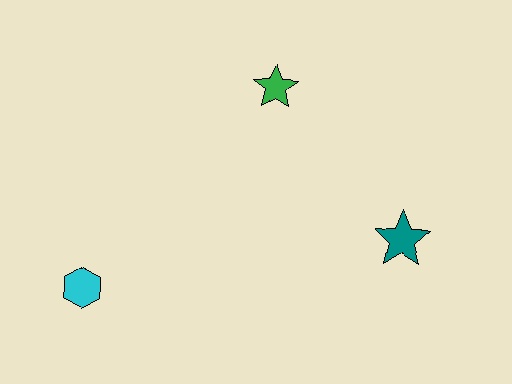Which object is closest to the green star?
The teal star is closest to the green star.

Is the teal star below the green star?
Yes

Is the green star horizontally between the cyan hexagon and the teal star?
Yes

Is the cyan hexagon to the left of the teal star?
Yes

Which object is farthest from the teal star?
The cyan hexagon is farthest from the teal star.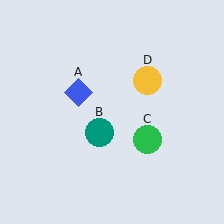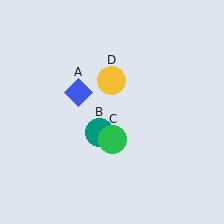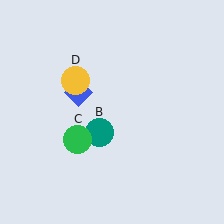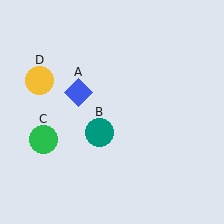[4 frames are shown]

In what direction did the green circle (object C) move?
The green circle (object C) moved left.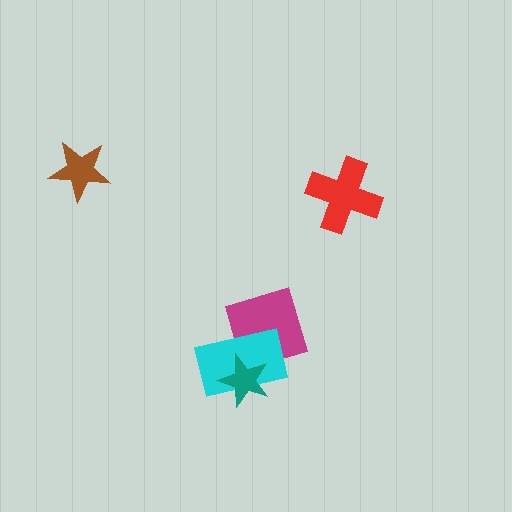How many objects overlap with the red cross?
0 objects overlap with the red cross.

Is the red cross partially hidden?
No, no other shape covers it.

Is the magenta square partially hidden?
Yes, it is partially covered by another shape.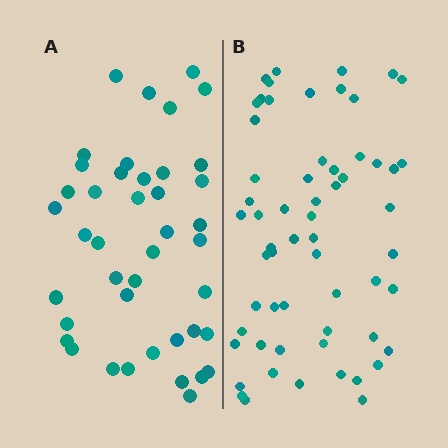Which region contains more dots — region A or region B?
Region B (the right region) has more dots.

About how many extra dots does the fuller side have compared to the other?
Region B has approximately 20 more dots than region A.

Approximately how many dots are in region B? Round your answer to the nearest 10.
About 60 dots.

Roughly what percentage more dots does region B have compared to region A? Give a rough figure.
About 45% more.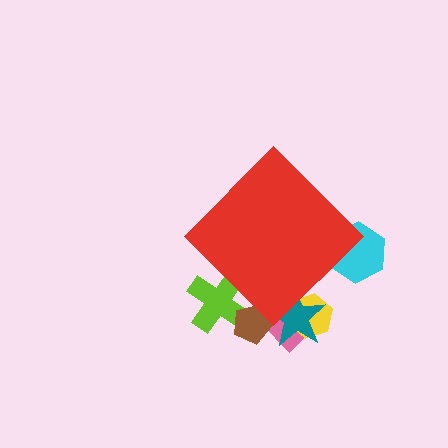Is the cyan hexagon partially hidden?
Yes, the cyan hexagon is partially hidden behind the red diamond.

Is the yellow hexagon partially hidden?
Yes, the yellow hexagon is partially hidden behind the red diamond.